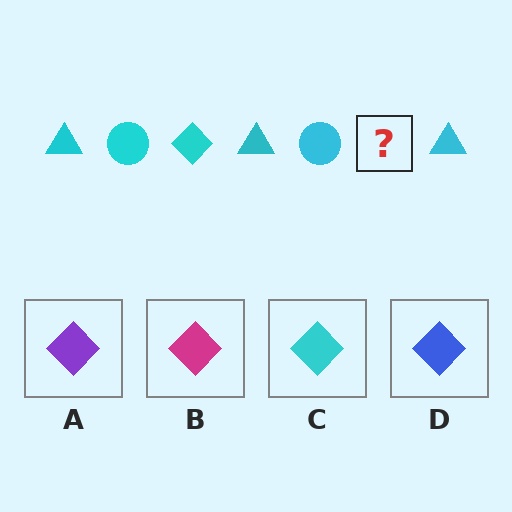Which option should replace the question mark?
Option C.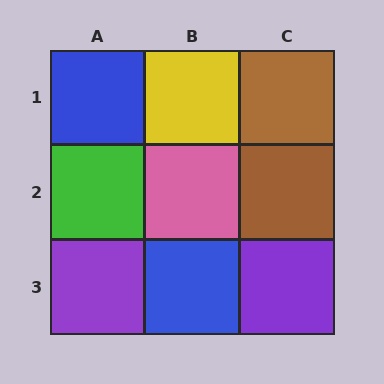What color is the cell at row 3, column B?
Blue.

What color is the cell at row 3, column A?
Purple.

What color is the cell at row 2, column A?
Green.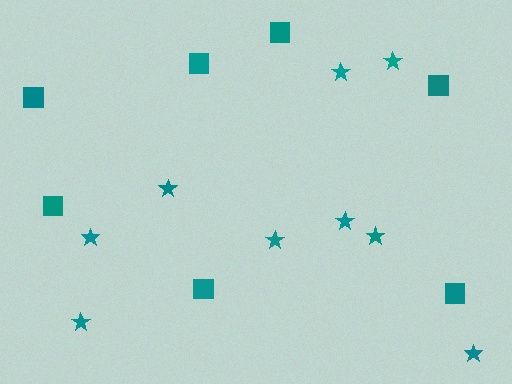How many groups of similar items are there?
There are 2 groups: one group of stars (9) and one group of squares (7).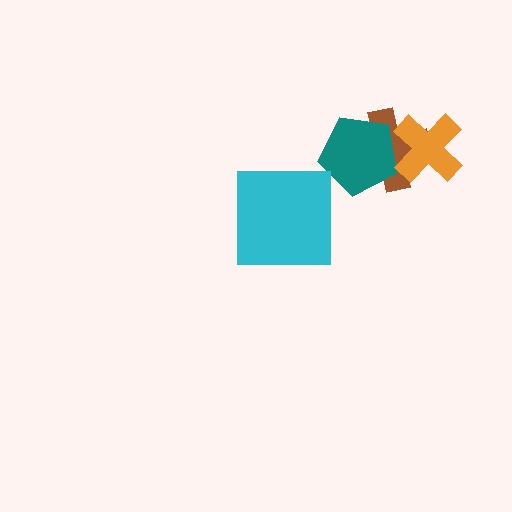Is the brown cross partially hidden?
Yes, it is partially covered by another shape.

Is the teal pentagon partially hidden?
Yes, it is partially covered by another shape.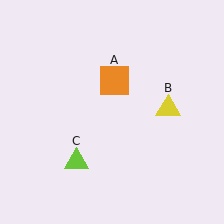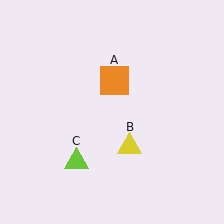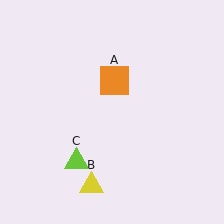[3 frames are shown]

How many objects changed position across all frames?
1 object changed position: yellow triangle (object B).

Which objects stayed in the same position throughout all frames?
Orange square (object A) and lime triangle (object C) remained stationary.